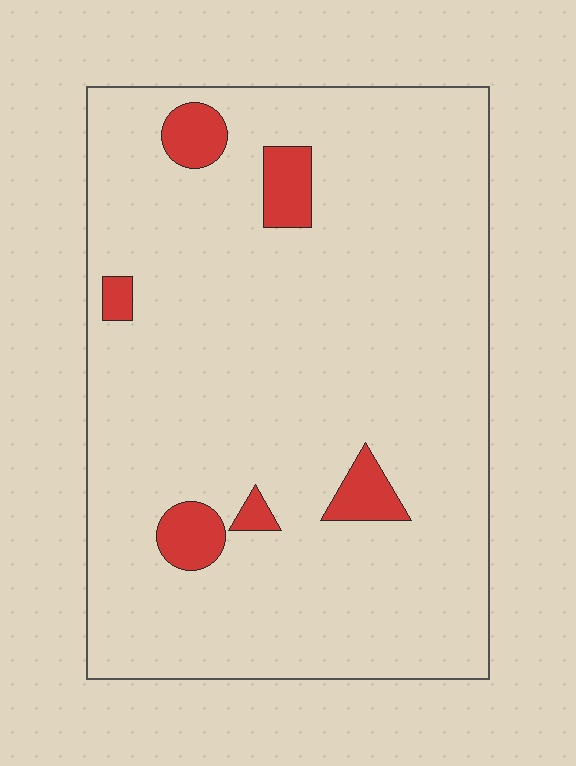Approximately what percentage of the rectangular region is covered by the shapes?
Approximately 5%.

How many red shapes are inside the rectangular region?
6.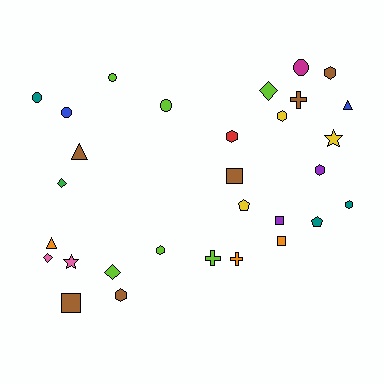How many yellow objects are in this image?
There are 3 yellow objects.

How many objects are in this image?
There are 30 objects.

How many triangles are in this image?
There are 3 triangles.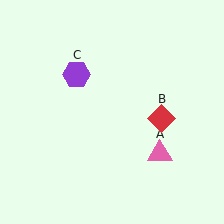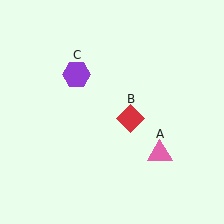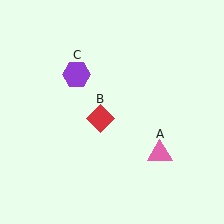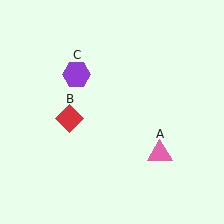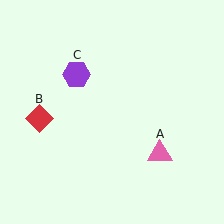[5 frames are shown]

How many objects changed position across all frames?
1 object changed position: red diamond (object B).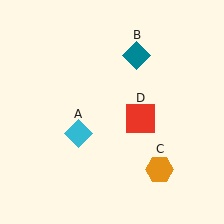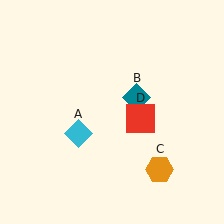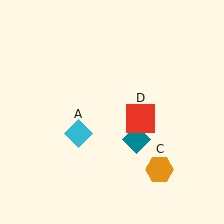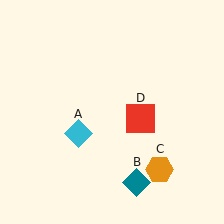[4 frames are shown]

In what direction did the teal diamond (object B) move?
The teal diamond (object B) moved down.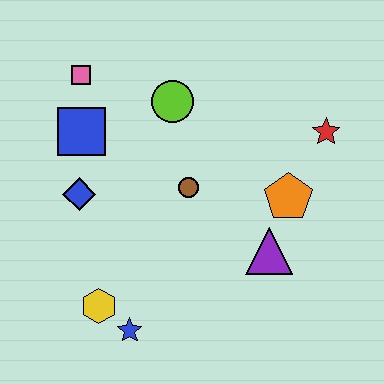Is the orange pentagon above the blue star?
Yes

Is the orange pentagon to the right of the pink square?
Yes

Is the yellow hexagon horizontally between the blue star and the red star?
No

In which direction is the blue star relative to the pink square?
The blue star is below the pink square.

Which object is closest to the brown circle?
The lime circle is closest to the brown circle.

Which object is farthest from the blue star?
The red star is farthest from the blue star.